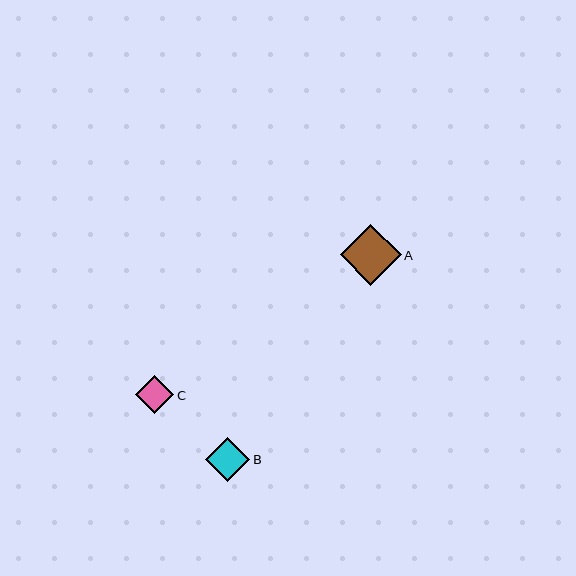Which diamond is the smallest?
Diamond C is the smallest with a size of approximately 38 pixels.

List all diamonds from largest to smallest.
From largest to smallest: A, B, C.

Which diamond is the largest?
Diamond A is the largest with a size of approximately 61 pixels.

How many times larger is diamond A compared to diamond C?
Diamond A is approximately 1.6 times the size of diamond C.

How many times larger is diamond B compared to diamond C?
Diamond B is approximately 1.2 times the size of diamond C.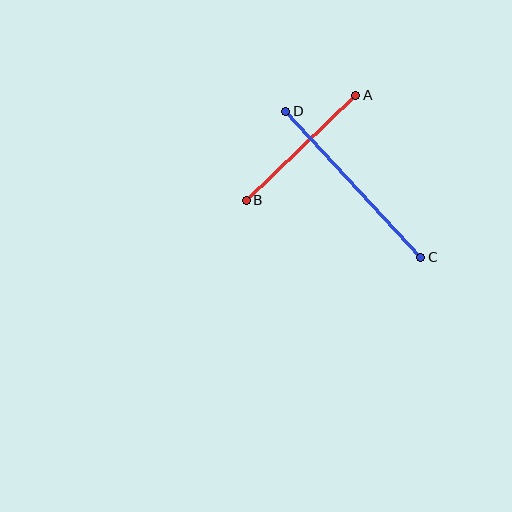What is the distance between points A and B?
The distance is approximately 152 pixels.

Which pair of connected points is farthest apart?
Points C and D are farthest apart.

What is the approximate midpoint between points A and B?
The midpoint is at approximately (301, 148) pixels.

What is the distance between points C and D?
The distance is approximately 199 pixels.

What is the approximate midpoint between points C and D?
The midpoint is at approximately (353, 184) pixels.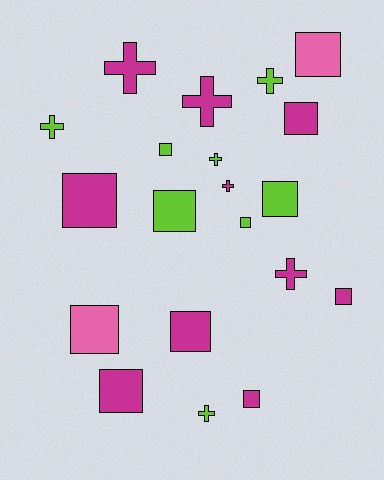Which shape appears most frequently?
Square, with 12 objects.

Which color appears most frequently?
Magenta, with 10 objects.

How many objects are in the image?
There are 20 objects.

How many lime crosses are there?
There are 4 lime crosses.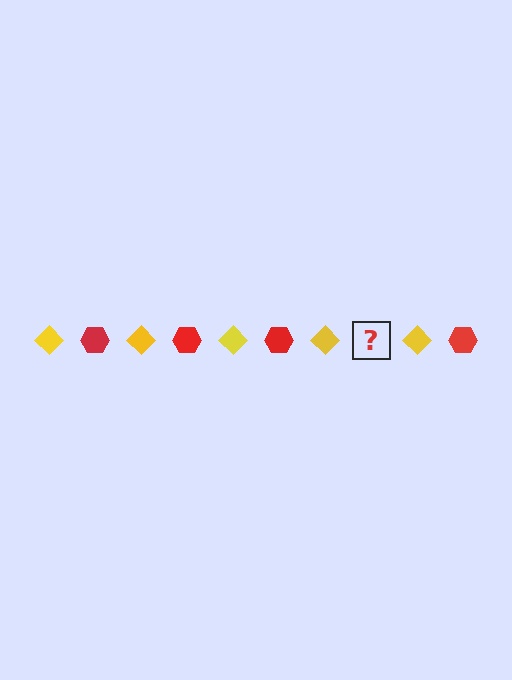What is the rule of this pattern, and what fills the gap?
The rule is that the pattern alternates between yellow diamond and red hexagon. The gap should be filled with a red hexagon.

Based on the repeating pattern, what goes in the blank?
The blank should be a red hexagon.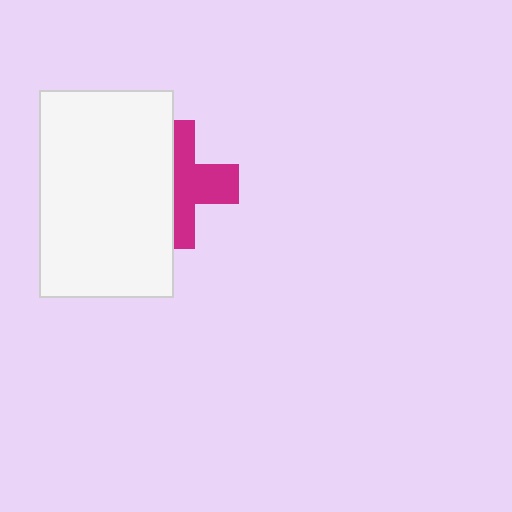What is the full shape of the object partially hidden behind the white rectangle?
The partially hidden object is a magenta cross.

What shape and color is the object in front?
The object in front is a white rectangle.